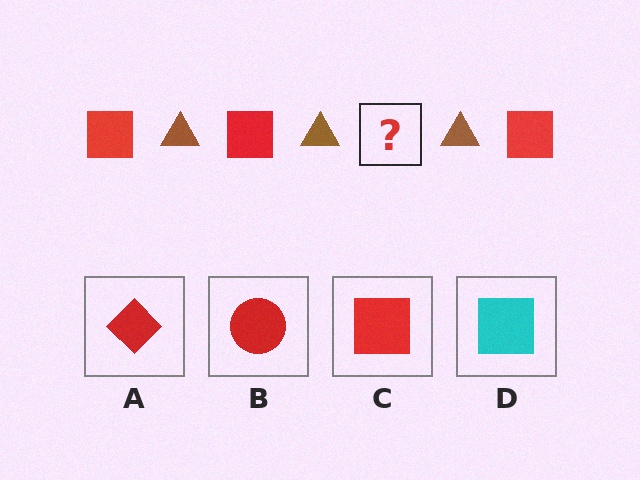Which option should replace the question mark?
Option C.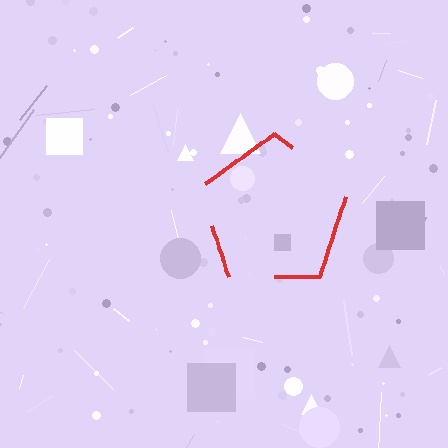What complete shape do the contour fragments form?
The contour fragments form a pentagon.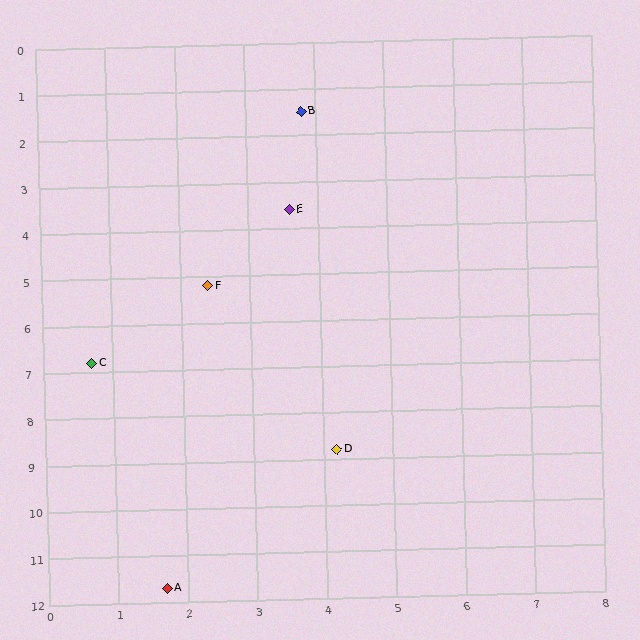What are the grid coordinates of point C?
Point C is at approximately (0.7, 6.8).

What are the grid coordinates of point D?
Point D is at approximately (4.2, 8.8).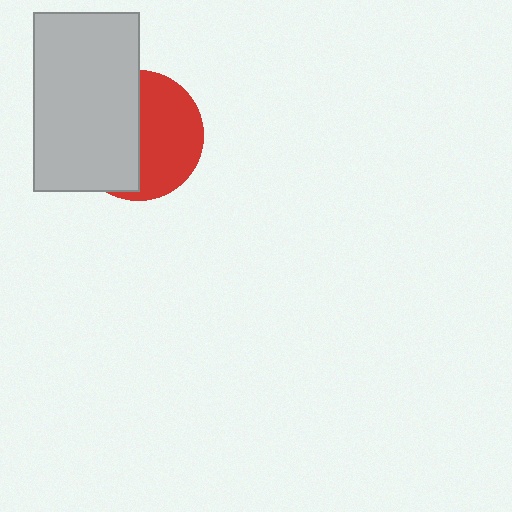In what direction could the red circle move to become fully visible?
The red circle could move right. That would shift it out from behind the light gray rectangle entirely.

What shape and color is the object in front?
The object in front is a light gray rectangle.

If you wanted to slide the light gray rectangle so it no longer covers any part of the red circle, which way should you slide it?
Slide it left — that is the most direct way to separate the two shapes.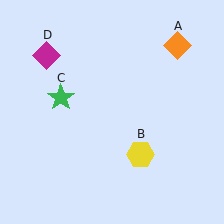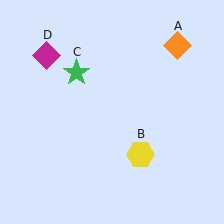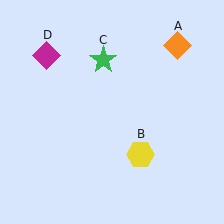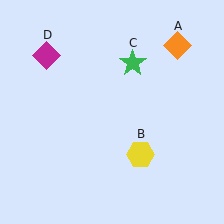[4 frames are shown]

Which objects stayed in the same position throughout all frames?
Orange diamond (object A) and yellow hexagon (object B) and magenta diamond (object D) remained stationary.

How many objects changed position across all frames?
1 object changed position: green star (object C).